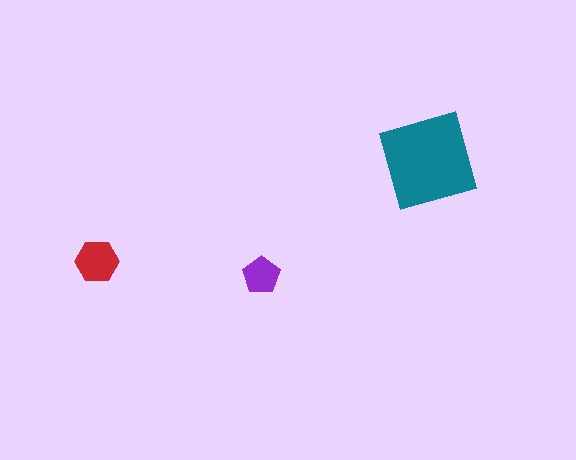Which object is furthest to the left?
The red hexagon is leftmost.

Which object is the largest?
The teal diamond.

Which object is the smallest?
The purple pentagon.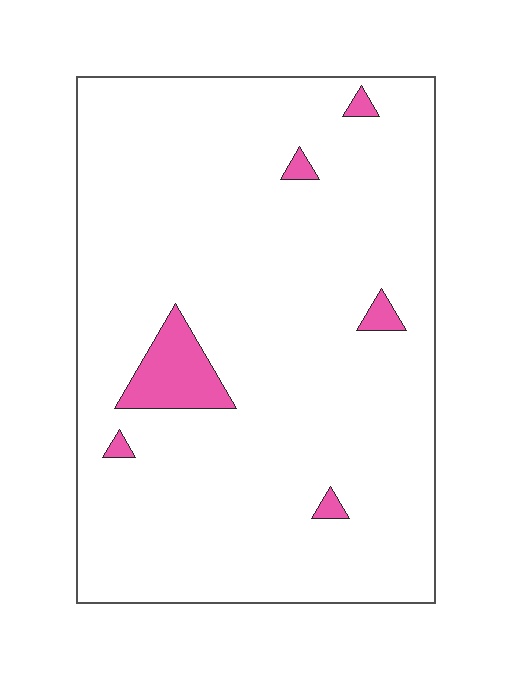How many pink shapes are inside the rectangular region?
6.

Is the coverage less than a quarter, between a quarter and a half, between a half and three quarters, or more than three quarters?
Less than a quarter.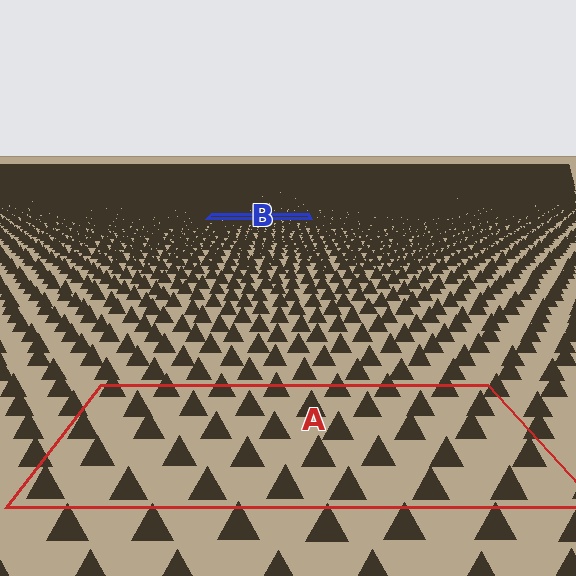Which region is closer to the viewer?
Region A is closer. The texture elements there are larger and more spread out.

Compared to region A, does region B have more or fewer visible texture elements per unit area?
Region B has more texture elements per unit area — they are packed more densely because it is farther away.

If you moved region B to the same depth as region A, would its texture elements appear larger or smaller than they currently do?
They would appear larger. At a closer depth, the same texture elements are projected at a bigger on-screen size.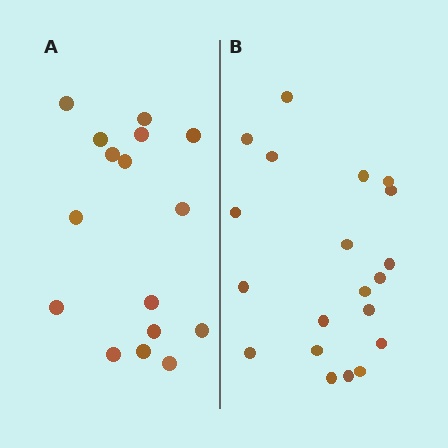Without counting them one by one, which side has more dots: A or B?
Region B (the right region) has more dots.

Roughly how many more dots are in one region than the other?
Region B has about 4 more dots than region A.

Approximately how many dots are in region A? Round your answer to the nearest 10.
About 20 dots. (The exact count is 16, which rounds to 20.)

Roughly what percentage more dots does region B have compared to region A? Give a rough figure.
About 25% more.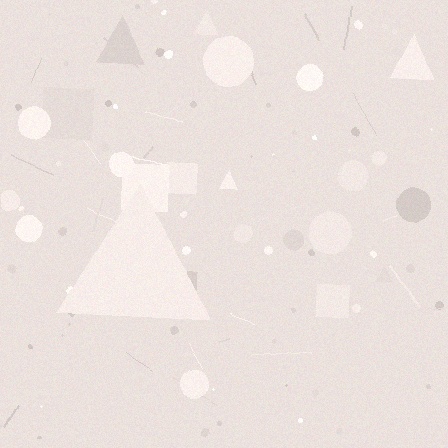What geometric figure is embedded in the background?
A triangle is embedded in the background.